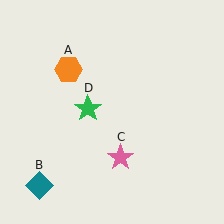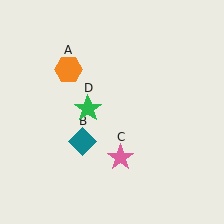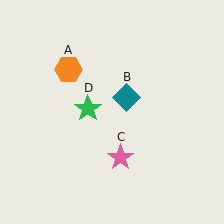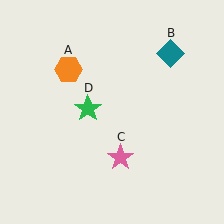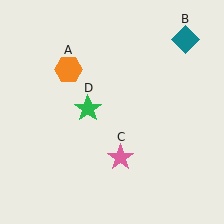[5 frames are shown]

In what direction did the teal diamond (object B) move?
The teal diamond (object B) moved up and to the right.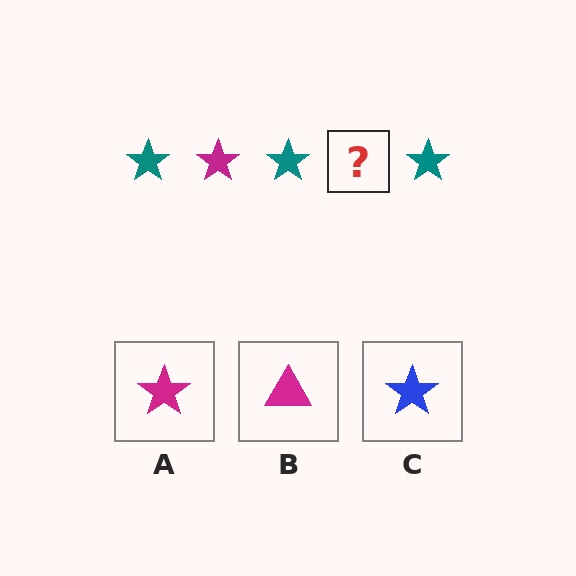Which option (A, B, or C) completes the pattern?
A.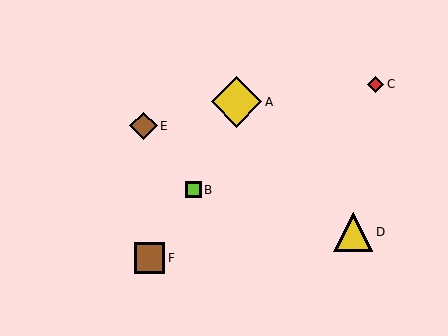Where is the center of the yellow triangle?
The center of the yellow triangle is at (353, 232).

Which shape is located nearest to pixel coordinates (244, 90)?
The yellow diamond (labeled A) at (237, 102) is nearest to that location.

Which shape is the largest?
The yellow diamond (labeled A) is the largest.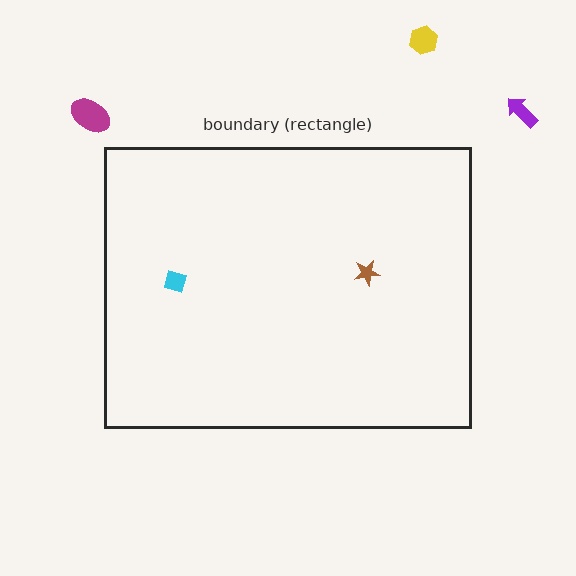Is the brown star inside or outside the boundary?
Inside.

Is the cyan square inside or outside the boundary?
Inside.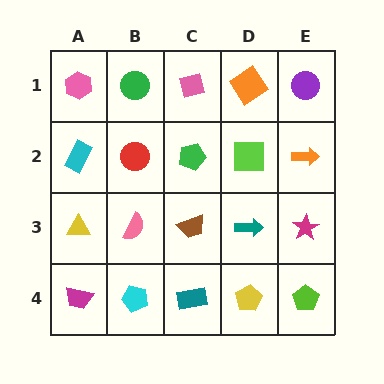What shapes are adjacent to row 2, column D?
An orange diamond (row 1, column D), a teal arrow (row 3, column D), a green pentagon (row 2, column C), an orange arrow (row 2, column E).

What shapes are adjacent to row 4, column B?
A pink semicircle (row 3, column B), a magenta trapezoid (row 4, column A), a teal rectangle (row 4, column C).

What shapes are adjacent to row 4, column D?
A teal arrow (row 3, column D), a teal rectangle (row 4, column C), a lime pentagon (row 4, column E).